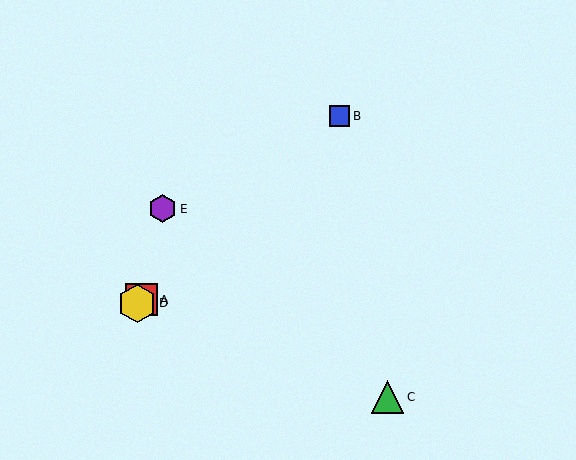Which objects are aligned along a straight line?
Objects A, B, D are aligned along a straight line.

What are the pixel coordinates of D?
Object D is at (137, 304).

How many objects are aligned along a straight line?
3 objects (A, B, D) are aligned along a straight line.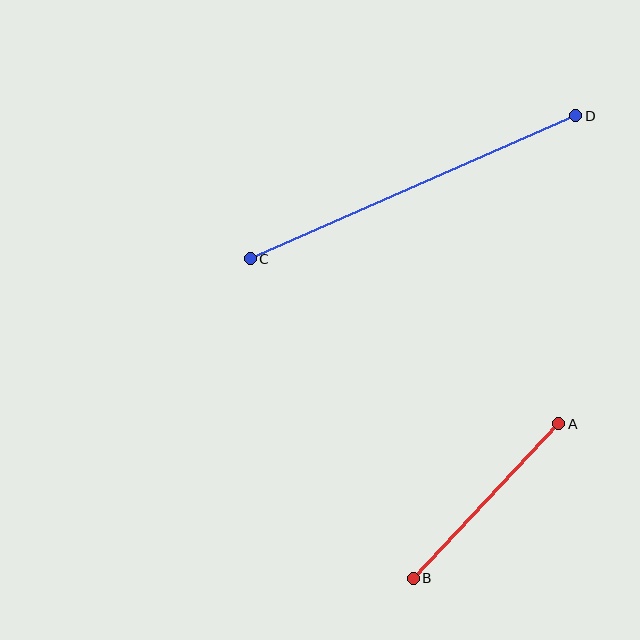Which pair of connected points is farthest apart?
Points C and D are farthest apart.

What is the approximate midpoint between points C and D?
The midpoint is at approximately (413, 187) pixels.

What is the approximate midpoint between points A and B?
The midpoint is at approximately (486, 501) pixels.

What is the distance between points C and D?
The distance is approximately 356 pixels.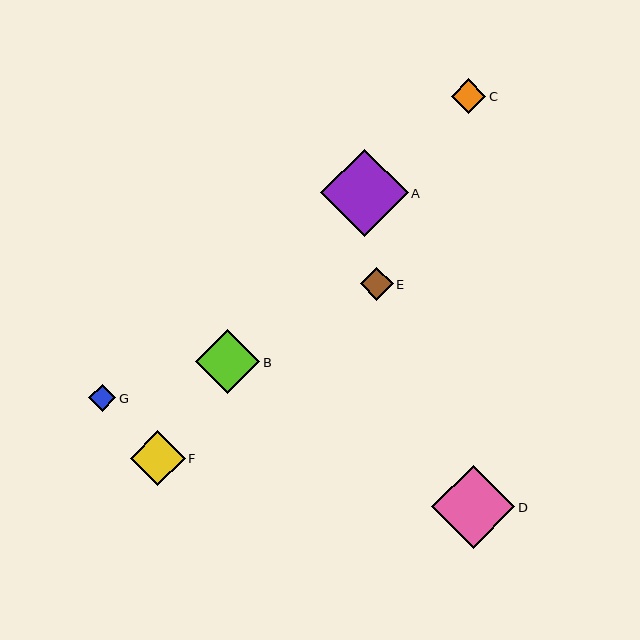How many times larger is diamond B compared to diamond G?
Diamond B is approximately 2.3 times the size of diamond G.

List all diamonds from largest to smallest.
From largest to smallest: A, D, B, F, C, E, G.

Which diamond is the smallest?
Diamond G is the smallest with a size of approximately 27 pixels.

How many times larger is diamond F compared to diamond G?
Diamond F is approximately 2.0 times the size of diamond G.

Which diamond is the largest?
Diamond A is the largest with a size of approximately 87 pixels.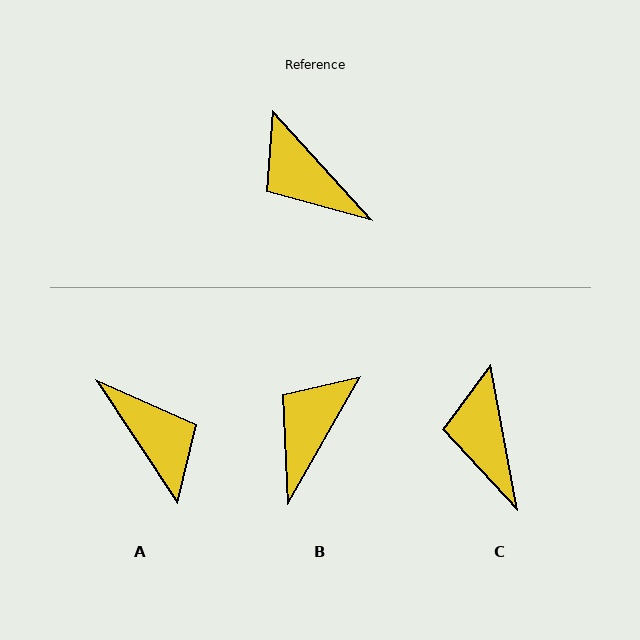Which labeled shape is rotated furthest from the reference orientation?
A, about 171 degrees away.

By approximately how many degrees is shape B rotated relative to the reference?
Approximately 72 degrees clockwise.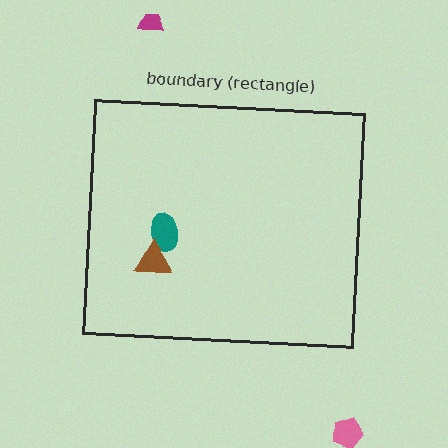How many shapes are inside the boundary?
2 inside, 2 outside.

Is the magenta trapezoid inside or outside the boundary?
Outside.